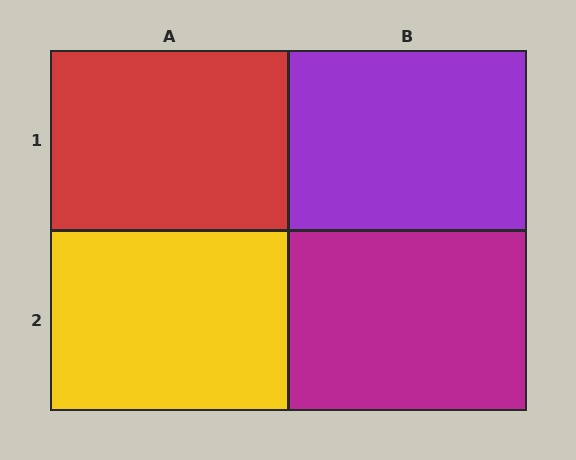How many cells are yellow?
1 cell is yellow.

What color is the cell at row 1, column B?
Purple.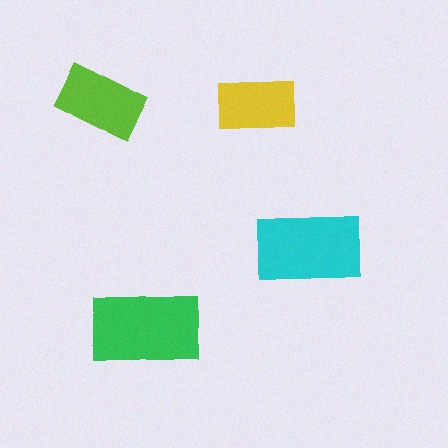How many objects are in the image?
There are 4 objects in the image.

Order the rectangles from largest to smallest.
the green one, the cyan one, the lime one, the yellow one.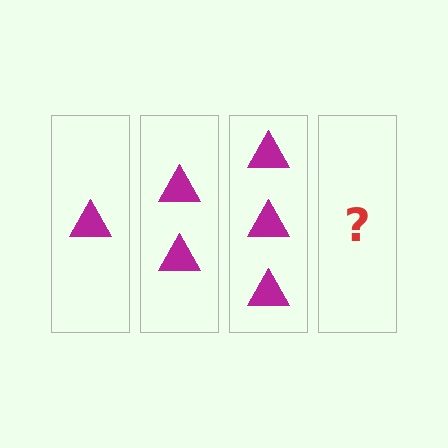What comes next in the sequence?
The next element should be 4 triangles.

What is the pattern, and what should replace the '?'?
The pattern is that each step adds one more triangle. The '?' should be 4 triangles.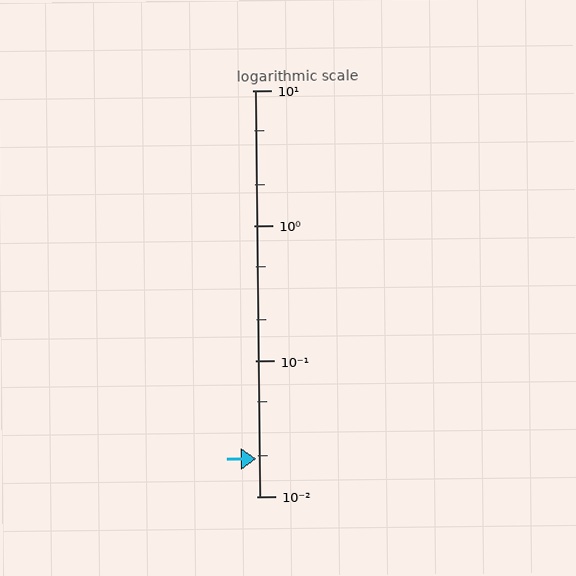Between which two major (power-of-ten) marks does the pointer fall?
The pointer is between 0.01 and 0.1.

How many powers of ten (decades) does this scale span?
The scale spans 3 decades, from 0.01 to 10.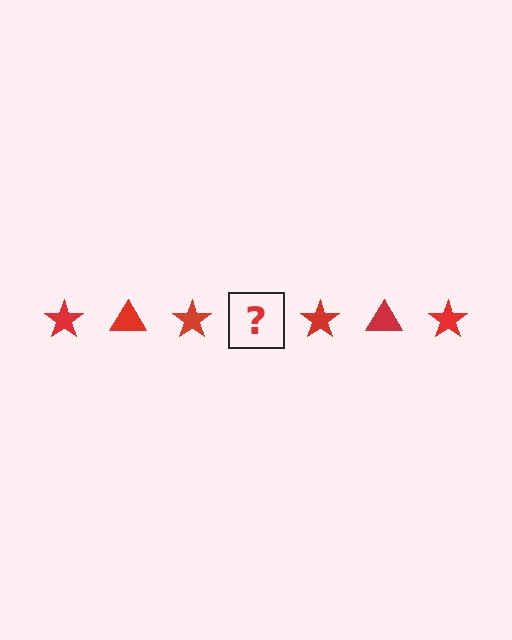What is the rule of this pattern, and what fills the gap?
The rule is that the pattern cycles through star, triangle shapes in red. The gap should be filled with a red triangle.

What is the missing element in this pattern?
The missing element is a red triangle.